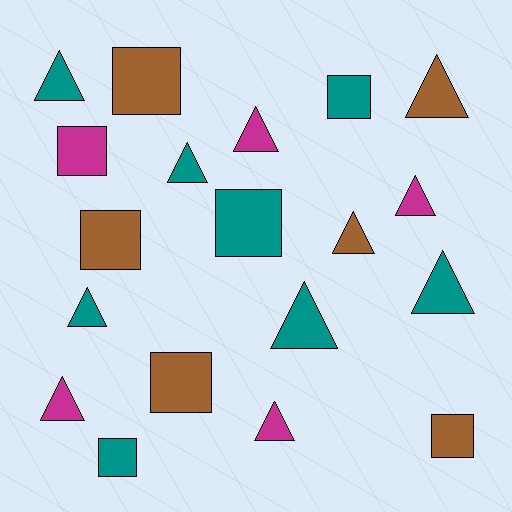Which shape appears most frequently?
Triangle, with 11 objects.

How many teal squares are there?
There are 3 teal squares.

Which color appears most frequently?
Teal, with 8 objects.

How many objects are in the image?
There are 19 objects.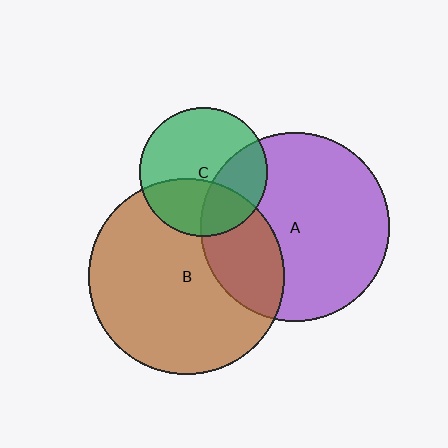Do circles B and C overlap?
Yes.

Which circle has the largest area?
Circle B (brown).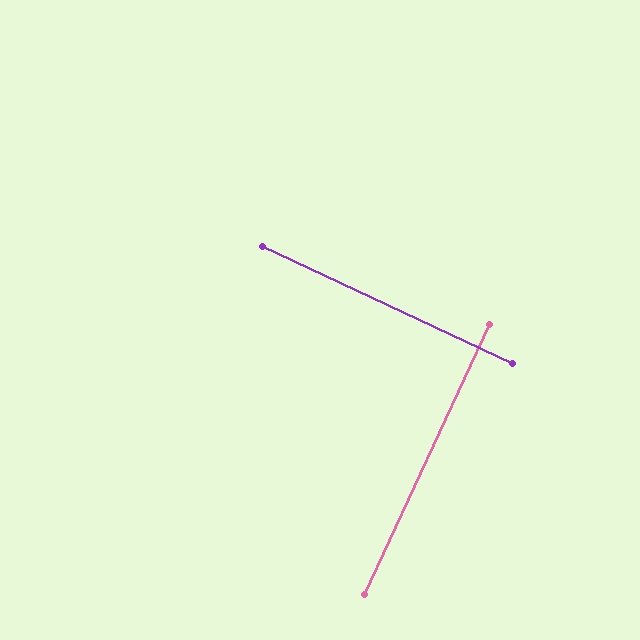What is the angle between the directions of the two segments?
Approximately 90 degrees.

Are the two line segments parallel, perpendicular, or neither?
Perpendicular — they meet at approximately 90°.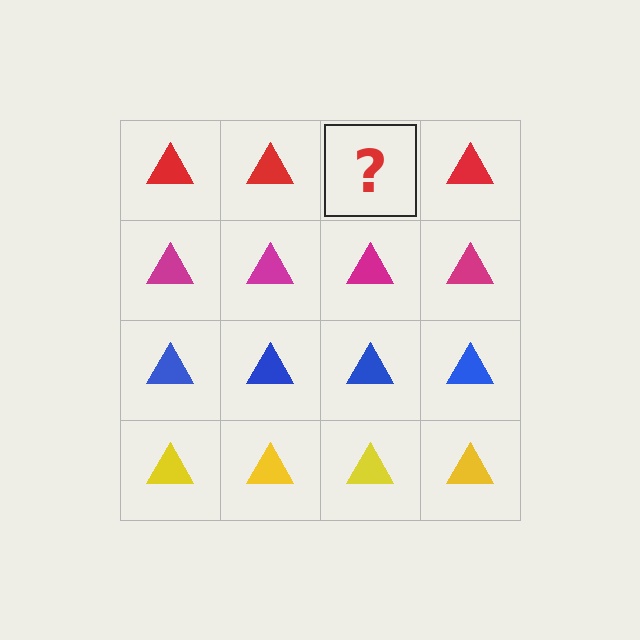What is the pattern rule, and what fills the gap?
The rule is that each row has a consistent color. The gap should be filled with a red triangle.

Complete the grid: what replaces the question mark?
The question mark should be replaced with a red triangle.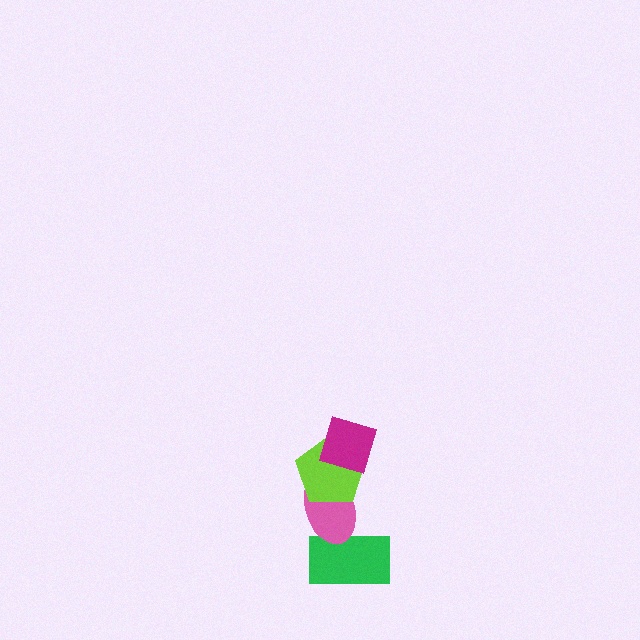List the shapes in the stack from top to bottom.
From top to bottom: the magenta diamond, the lime pentagon, the pink ellipse, the green rectangle.